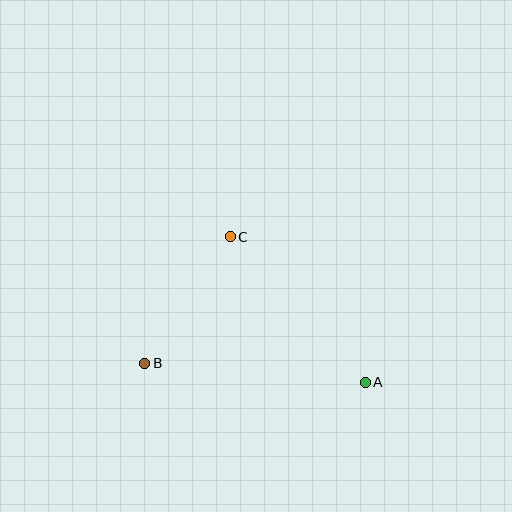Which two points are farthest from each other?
Points A and B are farthest from each other.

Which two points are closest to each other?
Points B and C are closest to each other.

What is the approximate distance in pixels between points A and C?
The distance between A and C is approximately 198 pixels.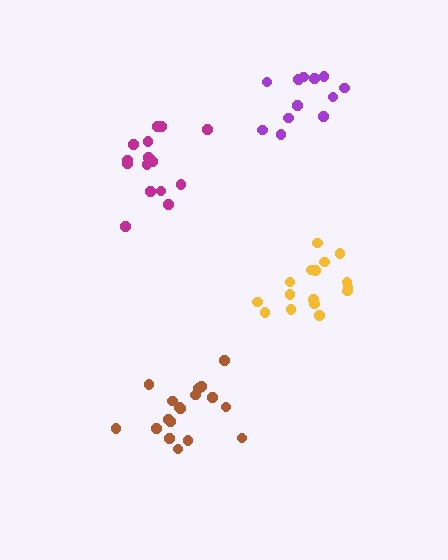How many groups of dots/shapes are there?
There are 4 groups.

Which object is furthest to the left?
The magenta cluster is leftmost.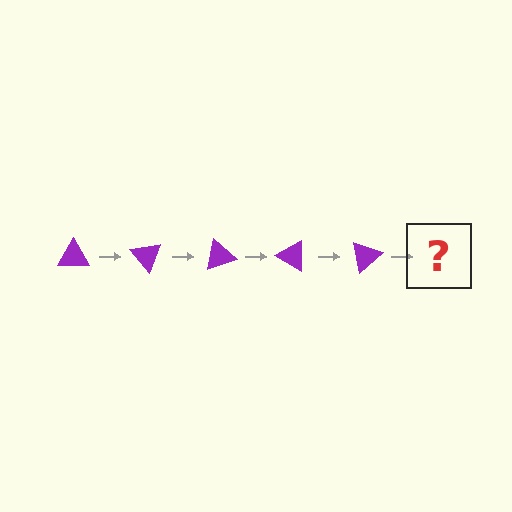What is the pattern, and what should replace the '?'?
The pattern is that the triangle rotates 50 degrees each step. The '?' should be a purple triangle rotated 250 degrees.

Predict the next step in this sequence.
The next step is a purple triangle rotated 250 degrees.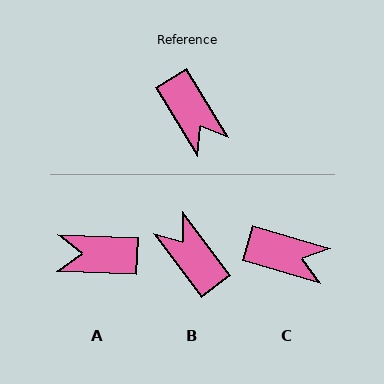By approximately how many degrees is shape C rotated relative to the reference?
Approximately 43 degrees counter-clockwise.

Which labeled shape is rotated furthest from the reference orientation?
B, about 174 degrees away.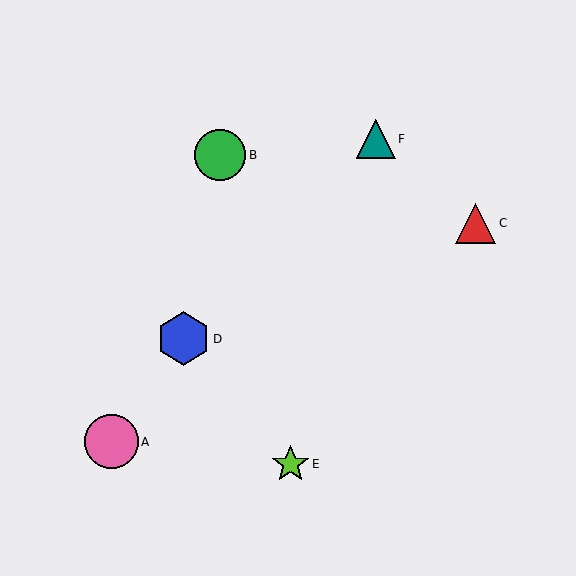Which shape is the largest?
The pink circle (labeled A) is the largest.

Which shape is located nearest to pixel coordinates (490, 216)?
The red triangle (labeled C) at (476, 223) is nearest to that location.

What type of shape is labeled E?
Shape E is a lime star.